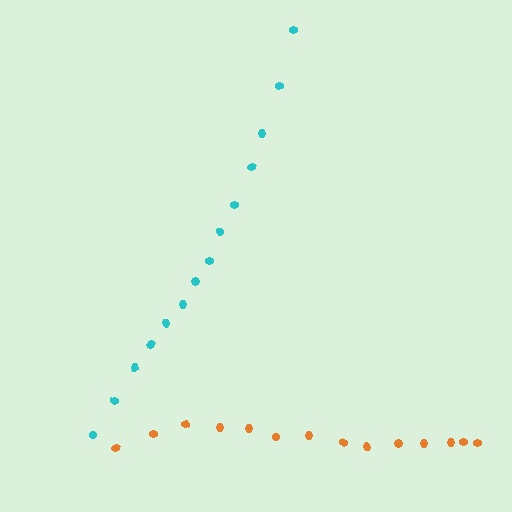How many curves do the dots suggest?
There are 2 distinct paths.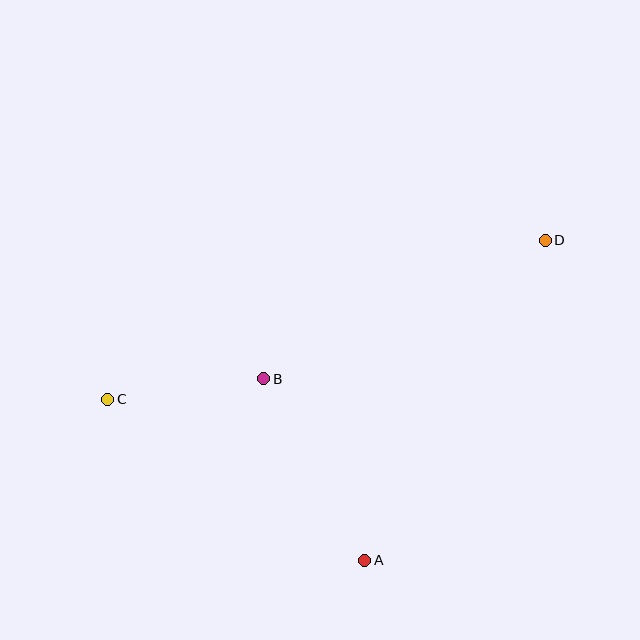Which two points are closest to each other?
Points B and C are closest to each other.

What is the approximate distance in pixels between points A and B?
The distance between A and B is approximately 208 pixels.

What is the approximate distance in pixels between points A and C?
The distance between A and C is approximately 303 pixels.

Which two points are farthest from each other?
Points C and D are farthest from each other.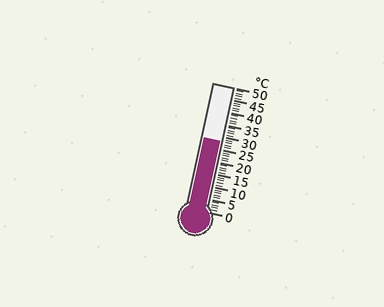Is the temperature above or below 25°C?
The temperature is above 25°C.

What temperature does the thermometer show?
The thermometer shows approximately 28°C.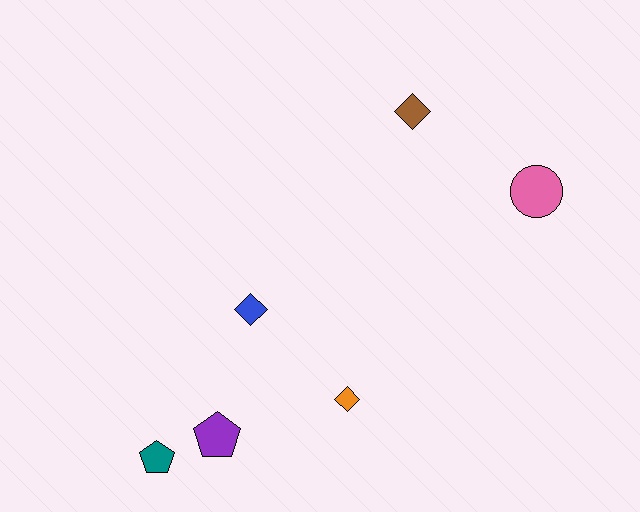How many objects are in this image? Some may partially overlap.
There are 6 objects.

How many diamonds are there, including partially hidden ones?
There are 3 diamonds.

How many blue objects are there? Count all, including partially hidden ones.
There is 1 blue object.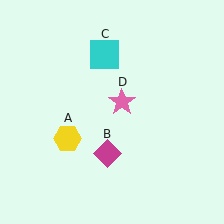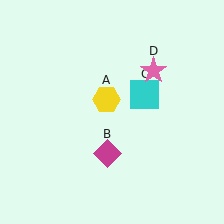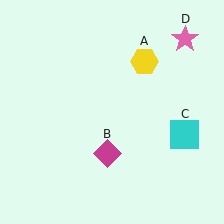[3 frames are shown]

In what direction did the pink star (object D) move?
The pink star (object D) moved up and to the right.